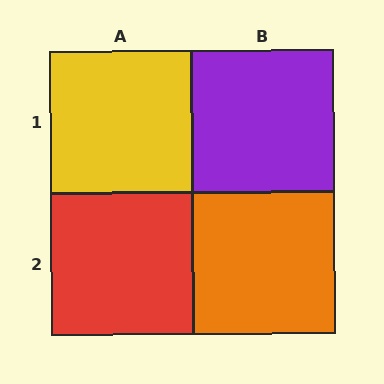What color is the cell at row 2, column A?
Red.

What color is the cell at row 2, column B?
Orange.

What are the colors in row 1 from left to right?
Yellow, purple.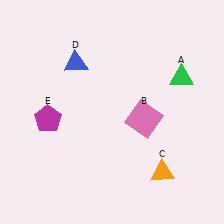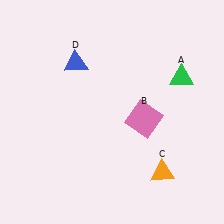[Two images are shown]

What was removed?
The magenta pentagon (E) was removed in Image 2.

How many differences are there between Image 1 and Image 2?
There is 1 difference between the two images.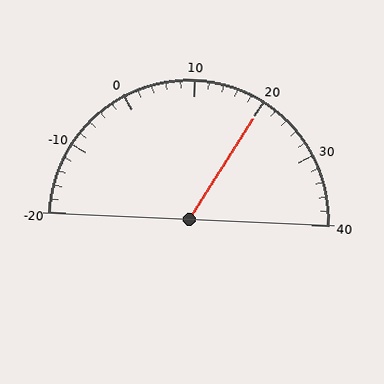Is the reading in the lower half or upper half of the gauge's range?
The reading is in the upper half of the range (-20 to 40).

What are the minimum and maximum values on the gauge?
The gauge ranges from -20 to 40.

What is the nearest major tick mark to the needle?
The nearest major tick mark is 20.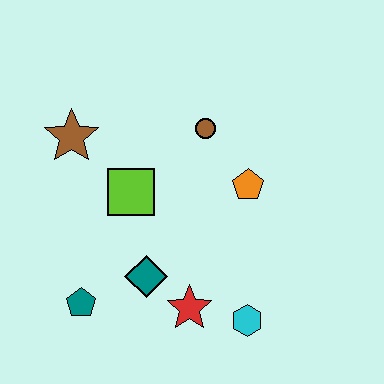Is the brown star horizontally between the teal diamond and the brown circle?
No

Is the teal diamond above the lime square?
No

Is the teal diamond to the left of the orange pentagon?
Yes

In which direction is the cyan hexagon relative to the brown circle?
The cyan hexagon is below the brown circle.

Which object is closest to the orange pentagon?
The brown circle is closest to the orange pentagon.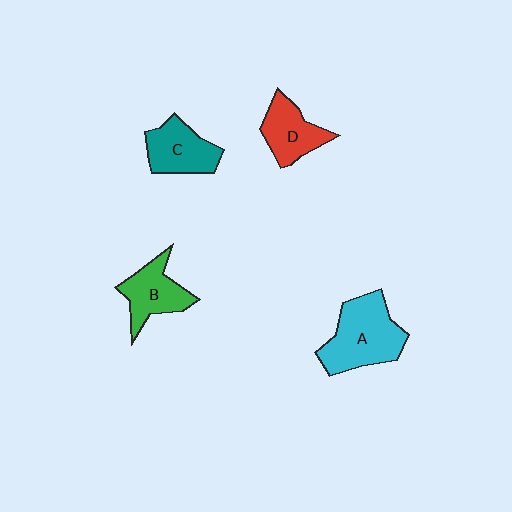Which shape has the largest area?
Shape A (cyan).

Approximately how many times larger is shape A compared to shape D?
Approximately 1.6 times.